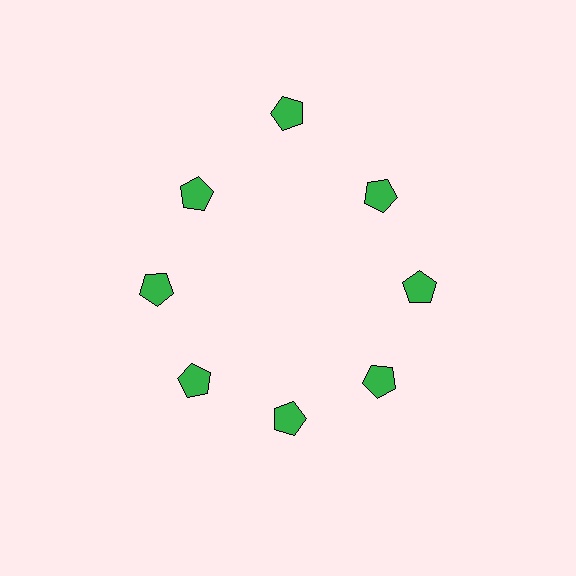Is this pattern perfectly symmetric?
No. The 8 green pentagons are arranged in a ring, but one element near the 12 o'clock position is pushed outward from the center, breaking the 8-fold rotational symmetry.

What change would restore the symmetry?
The symmetry would be restored by moving it inward, back onto the ring so that all 8 pentagons sit at equal angles and equal distance from the center.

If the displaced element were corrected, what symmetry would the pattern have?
It would have 8-fold rotational symmetry — the pattern would map onto itself every 45 degrees.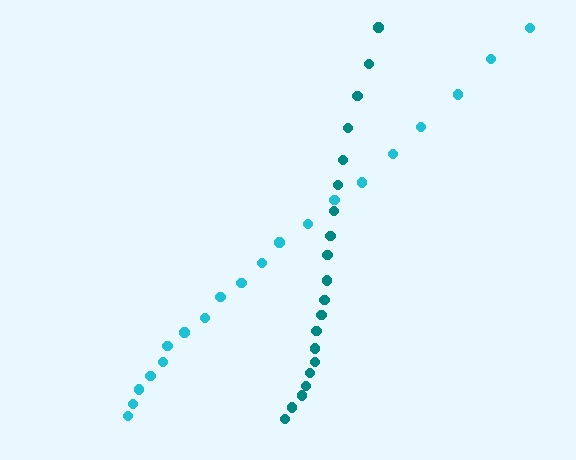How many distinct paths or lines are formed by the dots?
There are 2 distinct paths.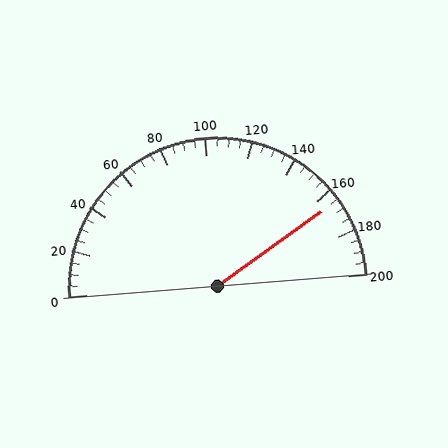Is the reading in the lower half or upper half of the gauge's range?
The reading is in the upper half of the range (0 to 200).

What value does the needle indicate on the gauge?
The needle indicates approximately 165.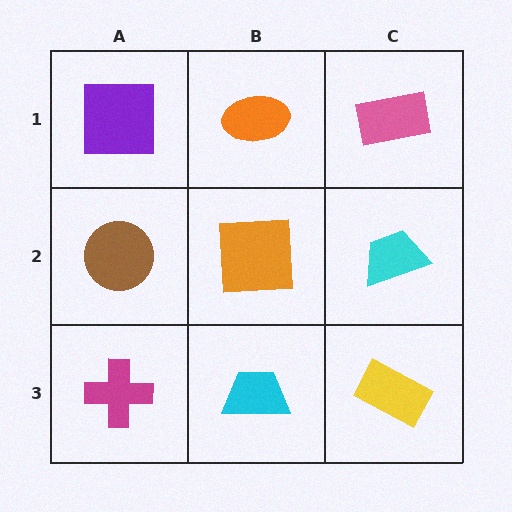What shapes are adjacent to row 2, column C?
A pink rectangle (row 1, column C), a yellow rectangle (row 3, column C), an orange square (row 2, column B).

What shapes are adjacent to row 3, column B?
An orange square (row 2, column B), a magenta cross (row 3, column A), a yellow rectangle (row 3, column C).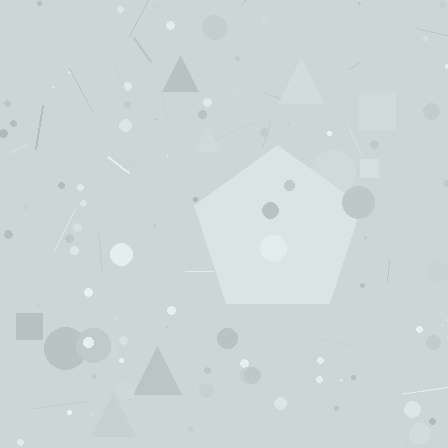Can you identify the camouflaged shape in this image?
The camouflaged shape is a pentagon.